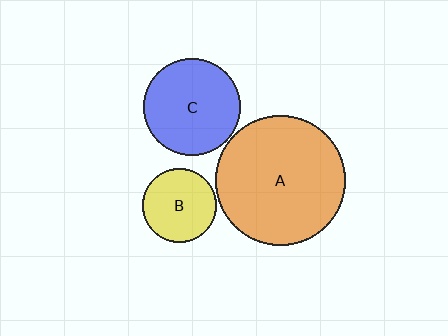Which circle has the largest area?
Circle A (orange).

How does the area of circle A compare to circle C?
Approximately 1.8 times.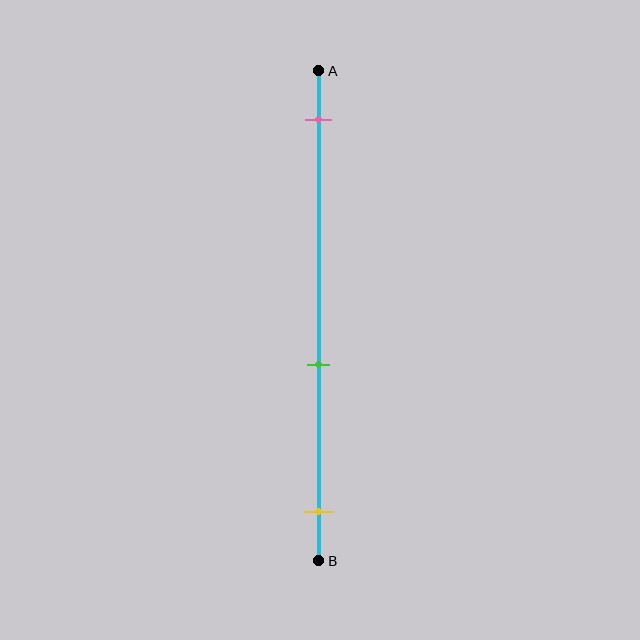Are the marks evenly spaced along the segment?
No, the marks are not evenly spaced.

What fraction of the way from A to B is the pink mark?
The pink mark is approximately 10% (0.1) of the way from A to B.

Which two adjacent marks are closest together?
The green and yellow marks are the closest adjacent pair.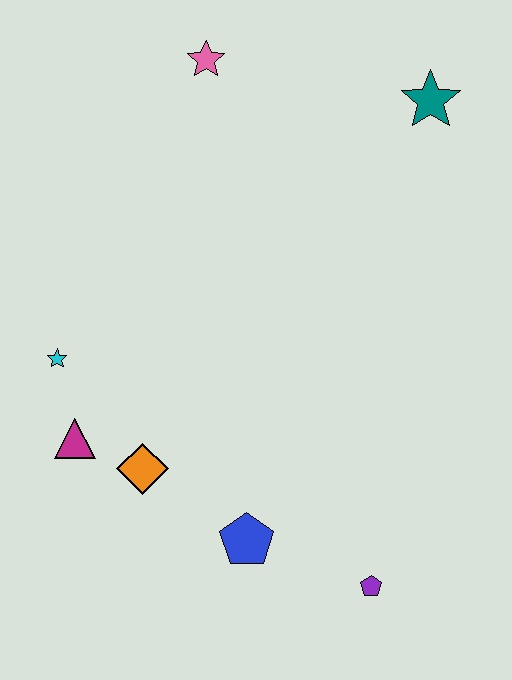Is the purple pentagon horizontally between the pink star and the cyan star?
No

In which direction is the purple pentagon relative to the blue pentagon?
The purple pentagon is to the right of the blue pentagon.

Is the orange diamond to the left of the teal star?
Yes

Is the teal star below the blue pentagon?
No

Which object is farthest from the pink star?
The purple pentagon is farthest from the pink star.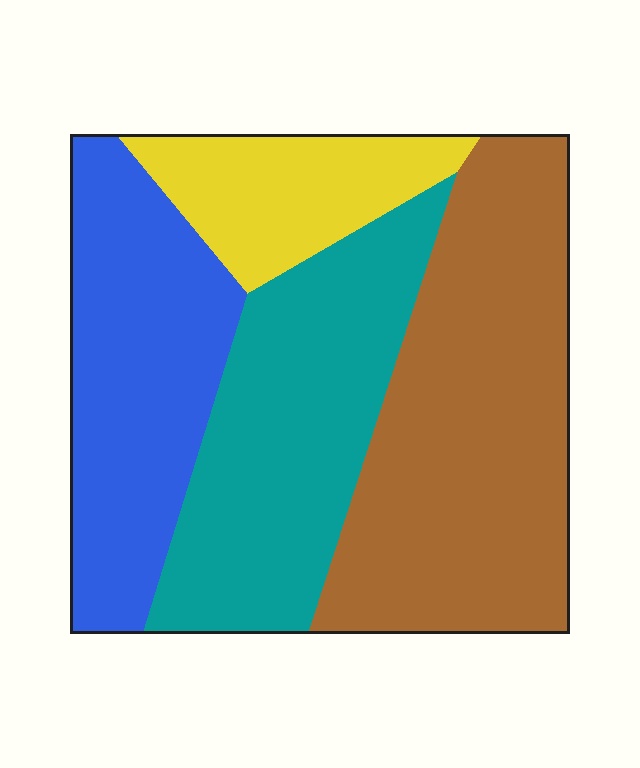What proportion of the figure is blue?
Blue covers 24% of the figure.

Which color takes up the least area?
Yellow, at roughly 15%.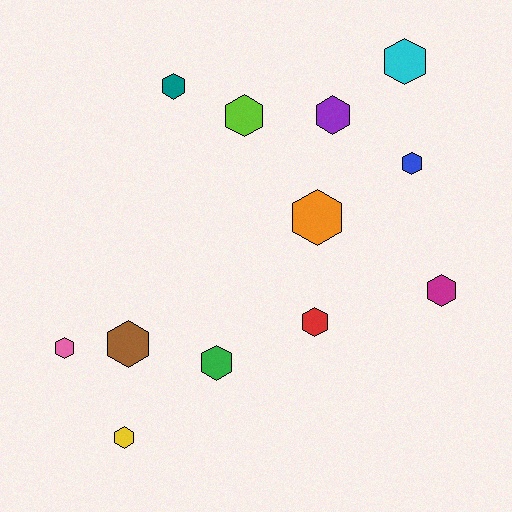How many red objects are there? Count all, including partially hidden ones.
There is 1 red object.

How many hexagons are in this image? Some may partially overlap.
There are 12 hexagons.